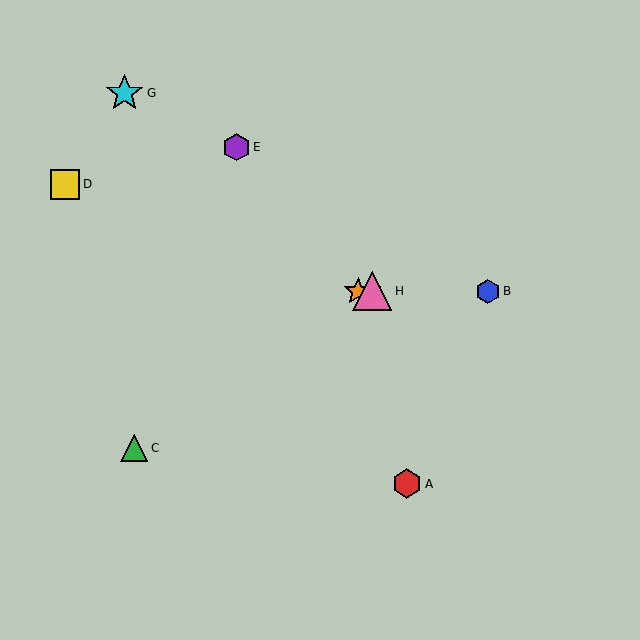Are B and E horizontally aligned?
No, B is at y≈291 and E is at y≈147.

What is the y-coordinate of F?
Object F is at y≈291.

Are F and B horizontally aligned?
Yes, both are at y≈291.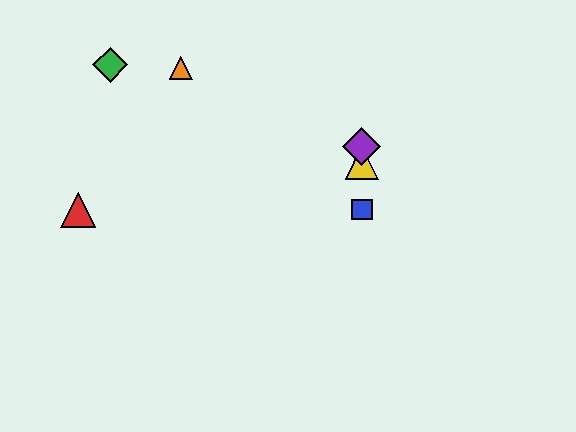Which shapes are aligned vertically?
The blue square, the yellow triangle, the purple diamond are aligned vertically.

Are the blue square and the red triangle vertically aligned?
No, the blue square is at x≈362 and the red triangle is at x≈78.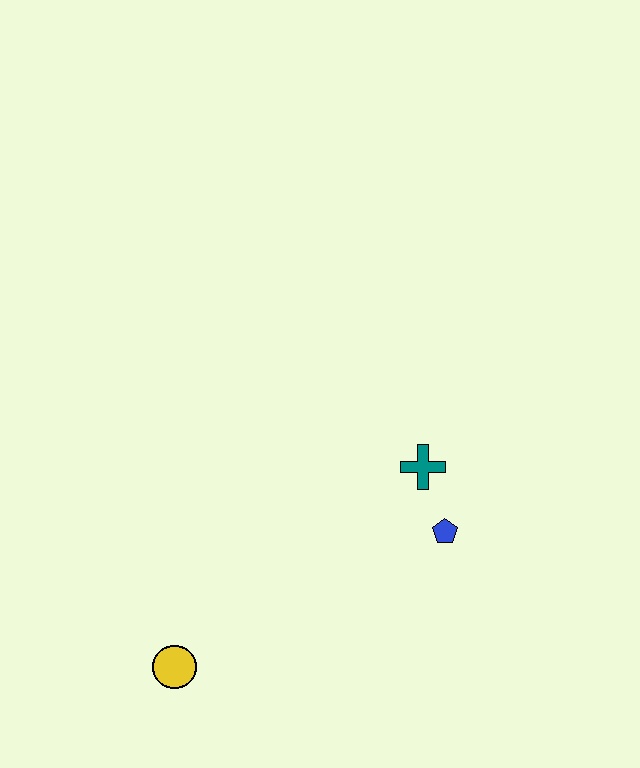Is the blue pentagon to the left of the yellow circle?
No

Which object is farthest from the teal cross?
The yellow circle is farthest from the teal cross.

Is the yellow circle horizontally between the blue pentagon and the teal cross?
No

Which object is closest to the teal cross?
The blue pentagon is closest to the teal cross.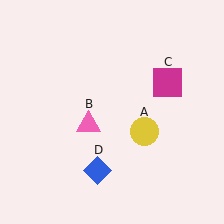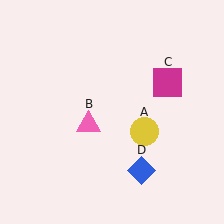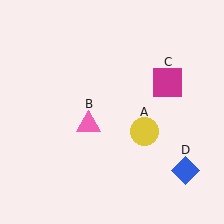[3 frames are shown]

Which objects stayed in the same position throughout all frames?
Yellow circle (object A) and pink triangle (object B) and magenta square (object C) remained stationary.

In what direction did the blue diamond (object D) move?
The blue diamond (object D) moved right.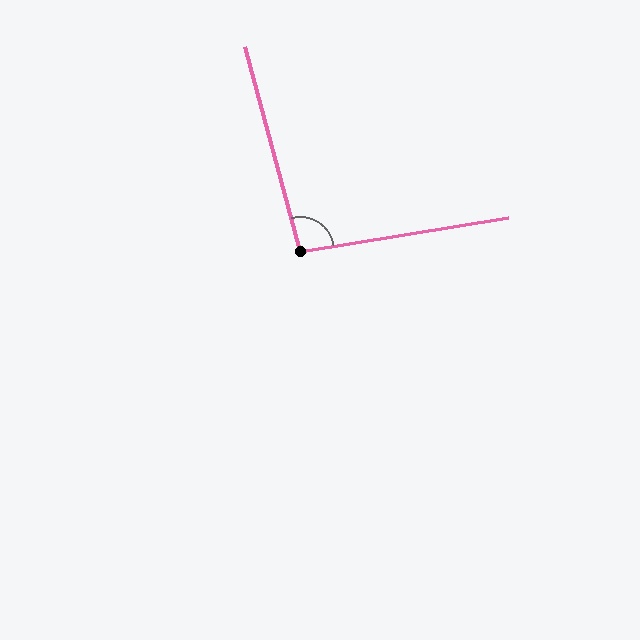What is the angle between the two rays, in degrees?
Approximately 96 degrees.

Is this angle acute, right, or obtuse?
It is obtuse.